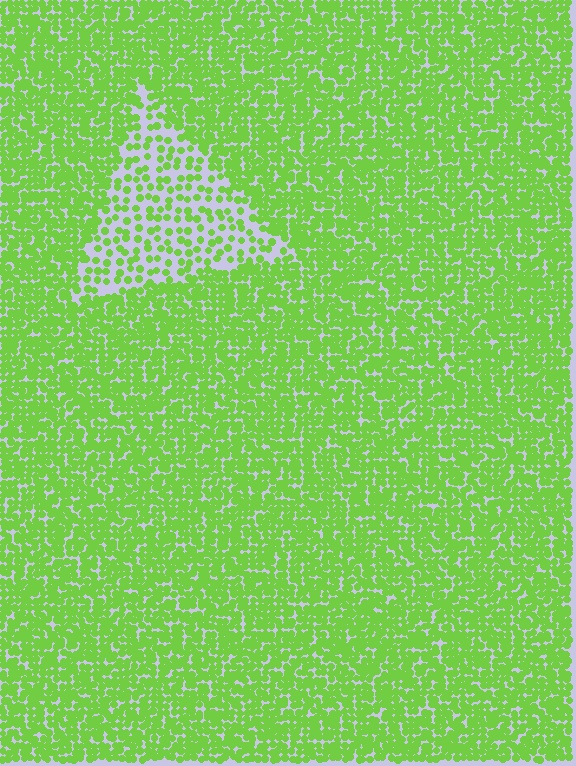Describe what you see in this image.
The image contains small lime elements arranged at two different densities. A triangle-shaped region is visible where the elements are less densely packed than the surrounding area.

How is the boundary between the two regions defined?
The boundary is defined by a change in element density (approximately 2.4x ratio). All elements are the same color, size, and shape.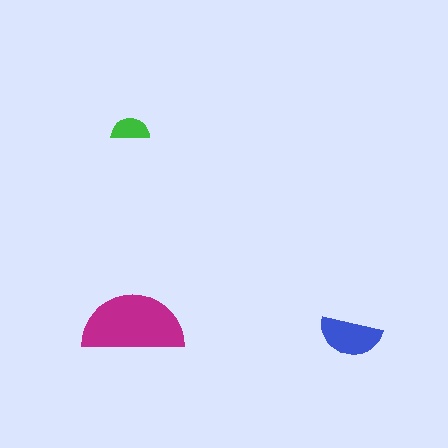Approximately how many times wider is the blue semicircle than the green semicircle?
About 1.5 times wider.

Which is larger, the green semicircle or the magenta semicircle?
The magenta one.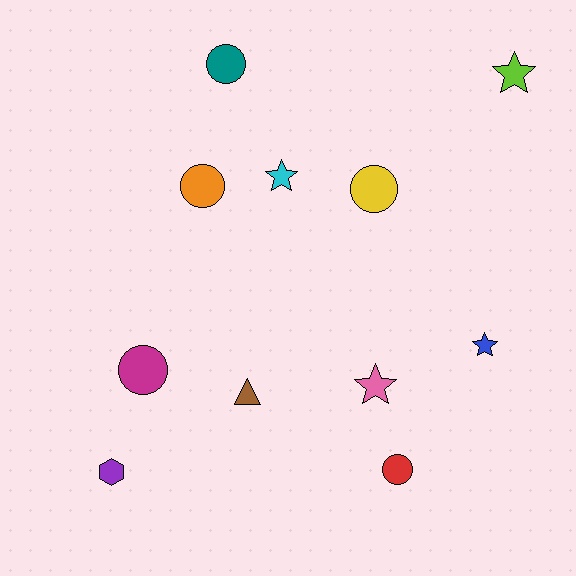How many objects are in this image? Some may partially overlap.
There are 11 objects.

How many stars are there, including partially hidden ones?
There are 4 stars.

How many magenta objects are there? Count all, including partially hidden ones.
There is 1 magenta object.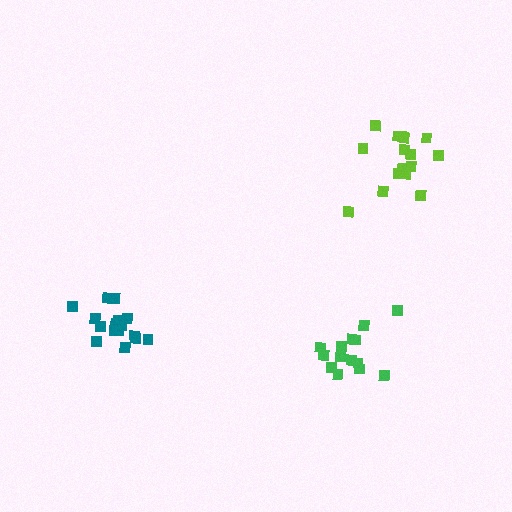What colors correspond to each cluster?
The clusters are colored: lime, teal, green.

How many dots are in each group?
Group 1: 17 dots, Group 2: 17 dots, Group 3: 14 dots (48 total).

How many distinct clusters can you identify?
There are 3 distinct clusters.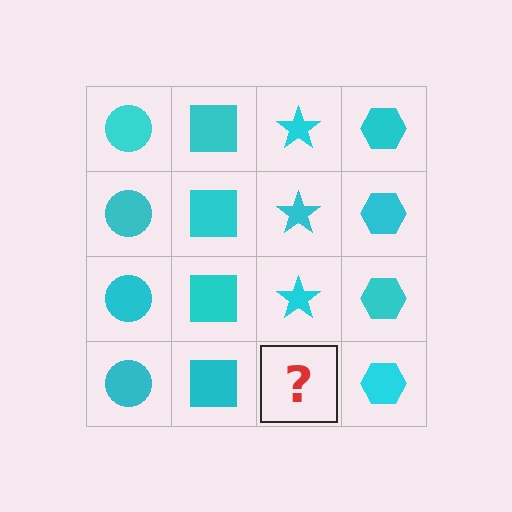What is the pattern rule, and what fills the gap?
The rule is that each column has a consistent shape. The gap should be filled with a cyan star.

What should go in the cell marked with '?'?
The missing cell should contain a cyan star.